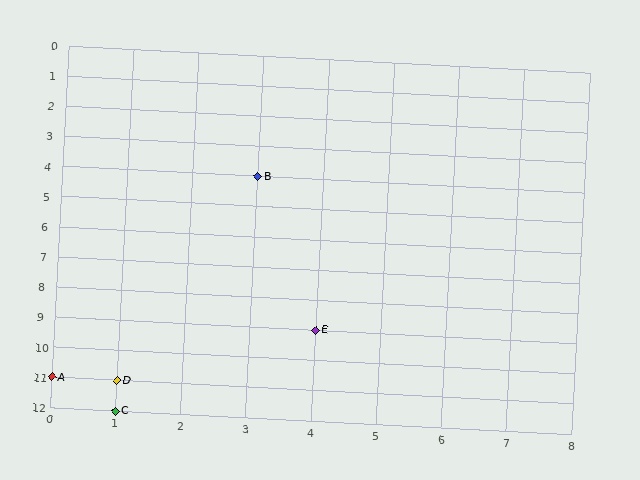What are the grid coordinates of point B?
Point B is at grid coordinates (3, 4).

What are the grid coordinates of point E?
Point E is at grid coordinates (4, 9).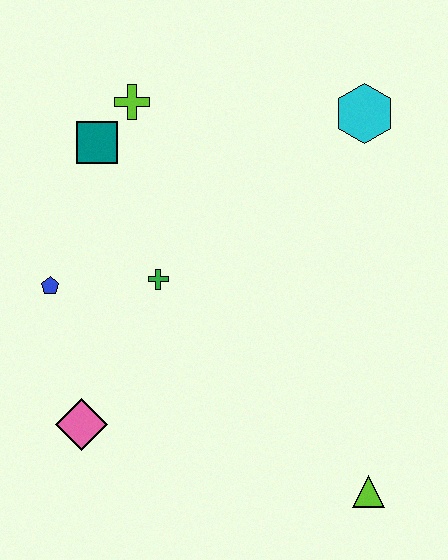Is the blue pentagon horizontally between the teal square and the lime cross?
No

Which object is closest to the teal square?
The lime cross is closest to the teal square.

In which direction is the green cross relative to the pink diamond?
The green cross is above the pink diamond.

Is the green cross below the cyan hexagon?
Yes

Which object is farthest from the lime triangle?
The lime cross is farthest from the lime triangle.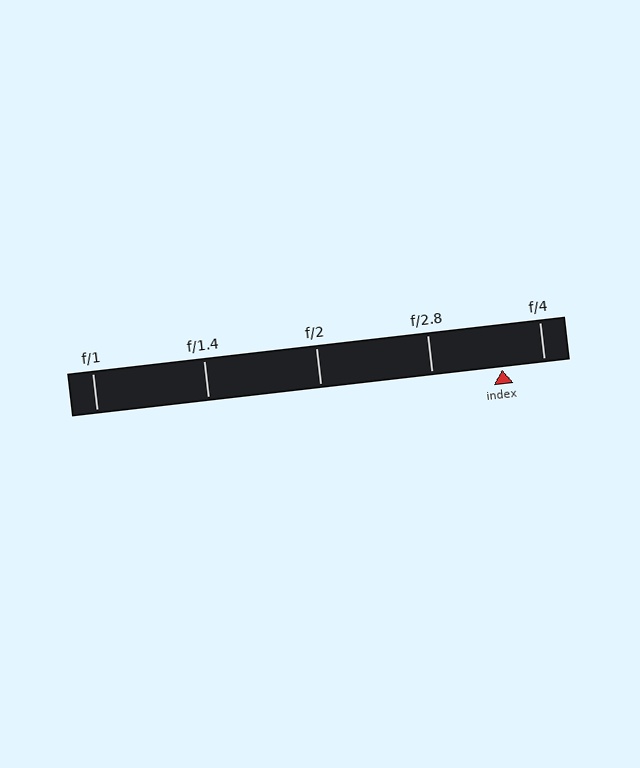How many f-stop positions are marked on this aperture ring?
There are 5 f-stop positions marked.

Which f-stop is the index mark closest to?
The index mark is closest to f/4.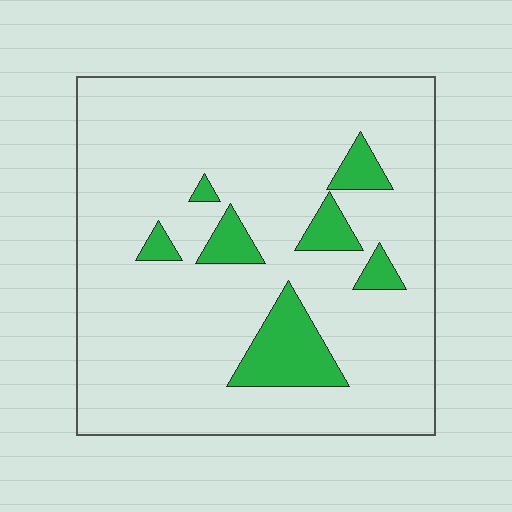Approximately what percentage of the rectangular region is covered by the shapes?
Approximately 10%.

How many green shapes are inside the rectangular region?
7.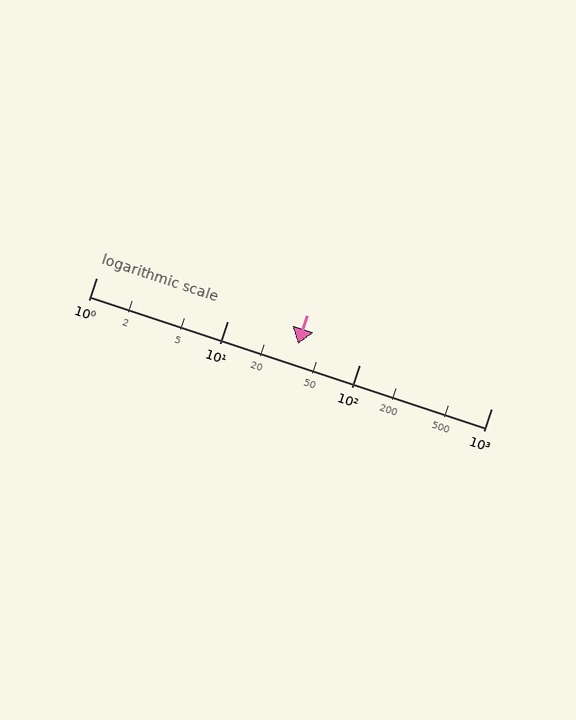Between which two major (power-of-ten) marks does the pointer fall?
The pointer is between 10 and 100.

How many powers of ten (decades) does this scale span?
The scale spans 3 decades, from 1 to 1000.